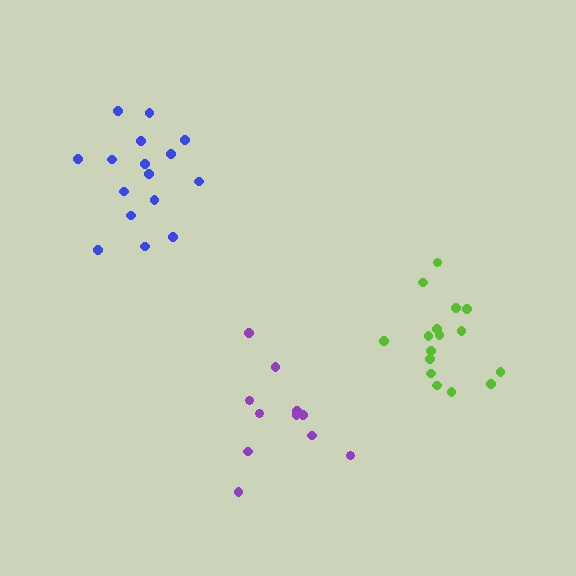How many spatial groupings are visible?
There are 3 spatial groupings.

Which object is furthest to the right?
The lime cluster is rightmost.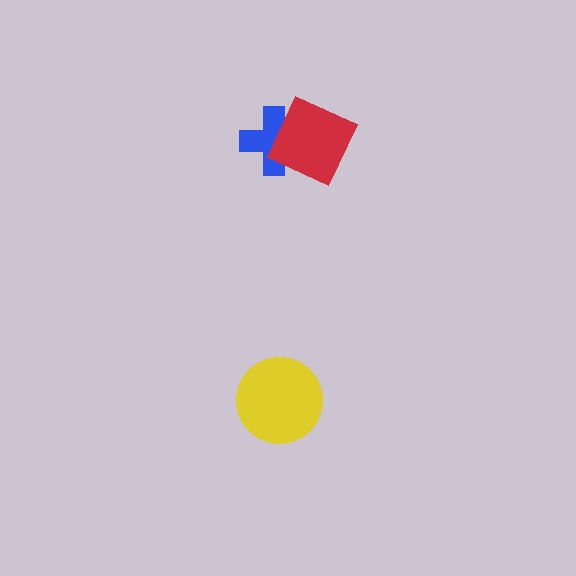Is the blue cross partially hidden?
Yes, it is partially covered by another shape.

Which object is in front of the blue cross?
The red diamond is in front of the blue cross.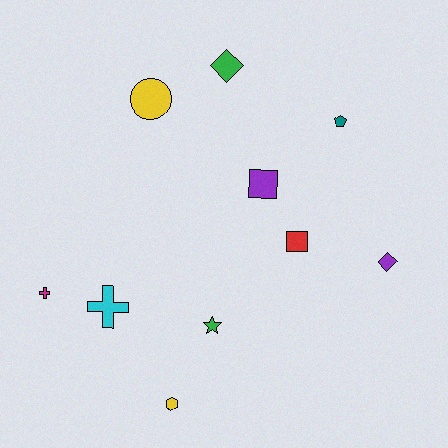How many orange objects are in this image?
There are no orange objects.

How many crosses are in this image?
There are 2 crosses.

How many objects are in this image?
There are 10 objects.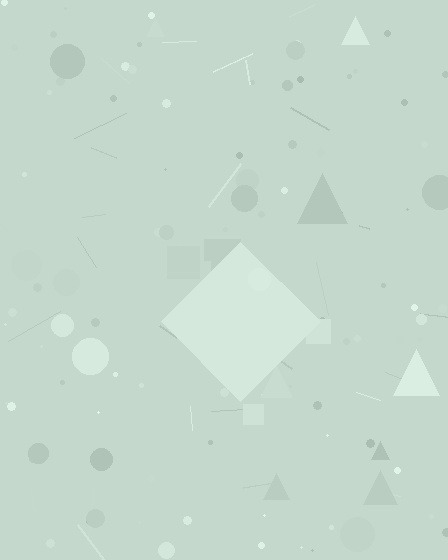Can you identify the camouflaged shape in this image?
The camouflaged shape is a diamond.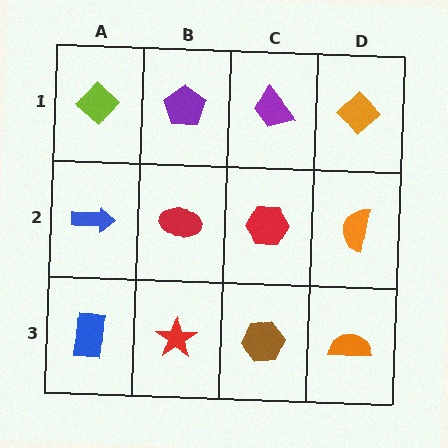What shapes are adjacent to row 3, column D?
An orange semicircle (row 2, column D), a brown hexagon (row 3, column C).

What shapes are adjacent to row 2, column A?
A lime diamond (row 1, column A), a blue rectangle (row 3, column A), a red ellipse (row 2, column B).